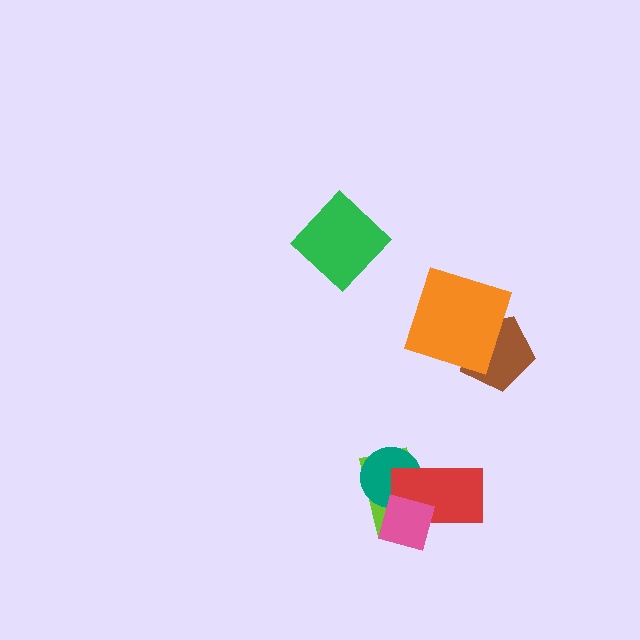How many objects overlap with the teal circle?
3 objects overlap with the teal circle.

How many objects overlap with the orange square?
1 object overlaps with the orange square.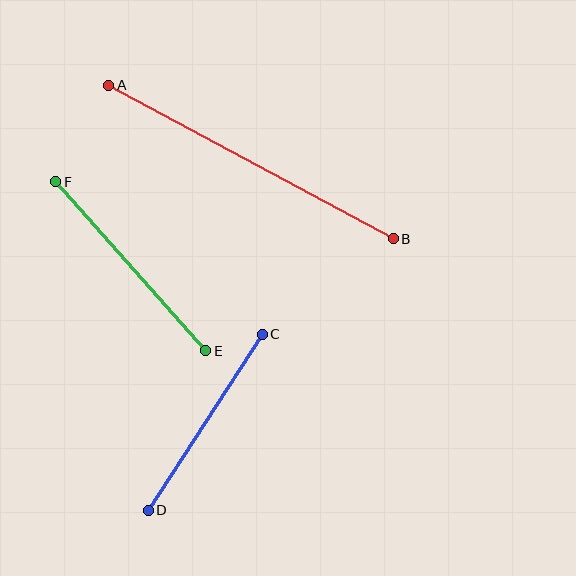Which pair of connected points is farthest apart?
Points A and B are farthest apart.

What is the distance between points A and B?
The distance is approximately 323 pixels.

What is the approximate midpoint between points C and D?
The midpoint is at approximately (205, 422) pixels.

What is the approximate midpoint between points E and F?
The midpoint is at approximately (131, 266) pixels.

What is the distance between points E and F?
The distance is approximately 226 pixels.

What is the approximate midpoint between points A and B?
The midpoint is at approximately (251, 162) pixels.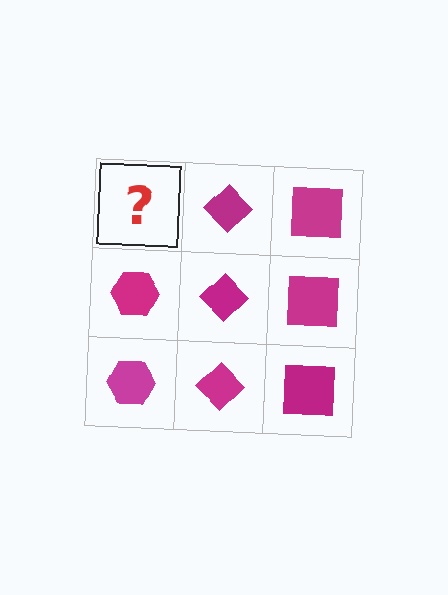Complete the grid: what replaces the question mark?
The question mark should be replaced with a magenta hexagon.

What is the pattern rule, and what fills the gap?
The rule is that each column has a consistent shape. The gap should be filled with a magenta hexagon.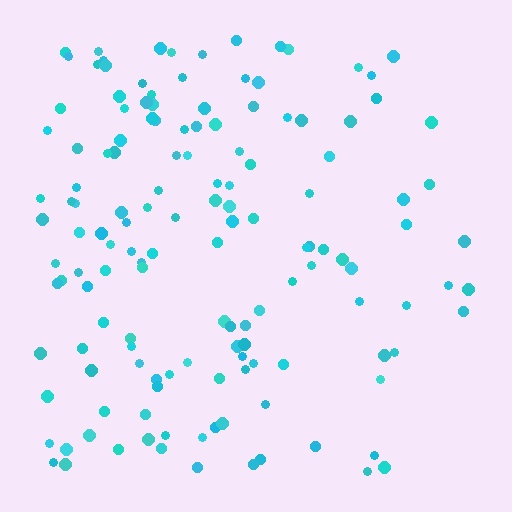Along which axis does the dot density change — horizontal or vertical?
Horizontal.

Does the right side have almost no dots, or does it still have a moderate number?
Still a moderate number, just noticeably fewer than the left.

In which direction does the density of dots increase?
From right to left, with the left side densest.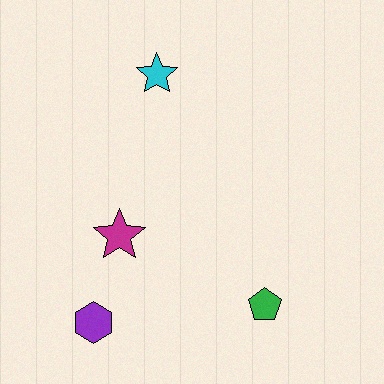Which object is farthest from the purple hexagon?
The cyan star is farthest from the purple hexagon.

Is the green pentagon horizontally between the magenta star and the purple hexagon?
No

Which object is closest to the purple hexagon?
The magenta star is closest to the purple hexagon.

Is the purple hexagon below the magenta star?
Yes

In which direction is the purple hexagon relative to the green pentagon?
The purple hexagon is to the left of the green pentagon.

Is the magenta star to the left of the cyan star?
Yes